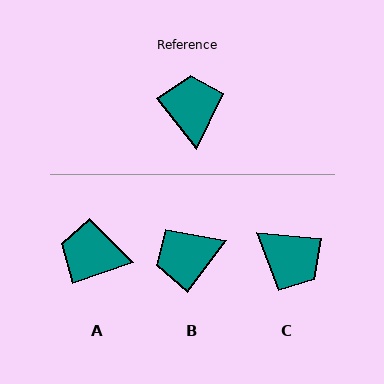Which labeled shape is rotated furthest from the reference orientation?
C, about 134 degrees away.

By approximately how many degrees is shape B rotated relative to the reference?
Approximately 105 degrees counter-clockwise.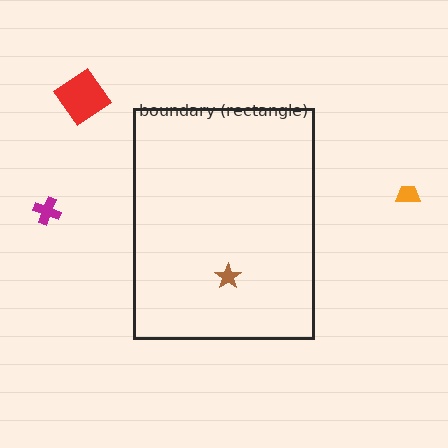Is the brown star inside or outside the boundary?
Inside.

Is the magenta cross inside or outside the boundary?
Outside.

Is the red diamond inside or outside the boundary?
Outside.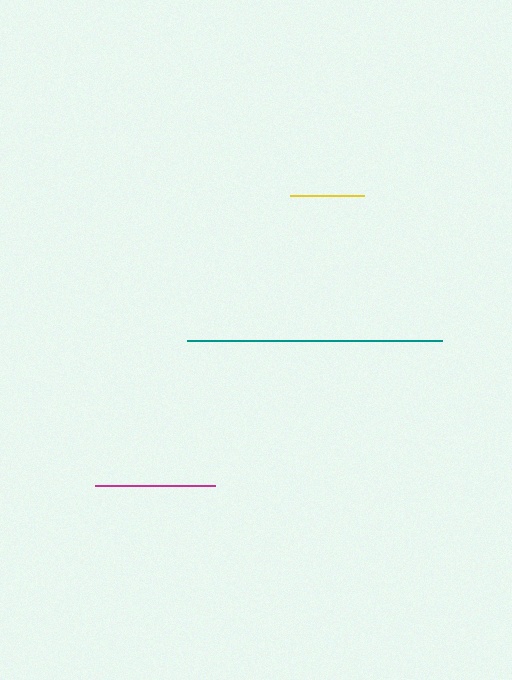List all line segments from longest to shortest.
From longest to shortest: teal, magenta, yellow.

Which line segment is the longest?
The teal line is the longest at approximately 255 pixels.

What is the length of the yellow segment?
The yellow segment is approximately 73 pixels long.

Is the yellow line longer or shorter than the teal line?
The teal line is longer than the yellow line.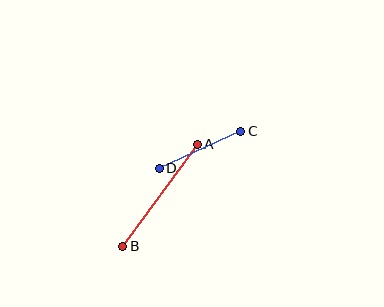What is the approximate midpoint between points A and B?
The midpoint is at approximately (160, 195) pixels.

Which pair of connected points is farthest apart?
Points A and B are farthest apart.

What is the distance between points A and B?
The distance is approximately 126 pixels.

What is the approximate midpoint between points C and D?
The midpoint is at approximately (200, 150) pixels.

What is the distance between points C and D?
The distance is approximately 89 pixels.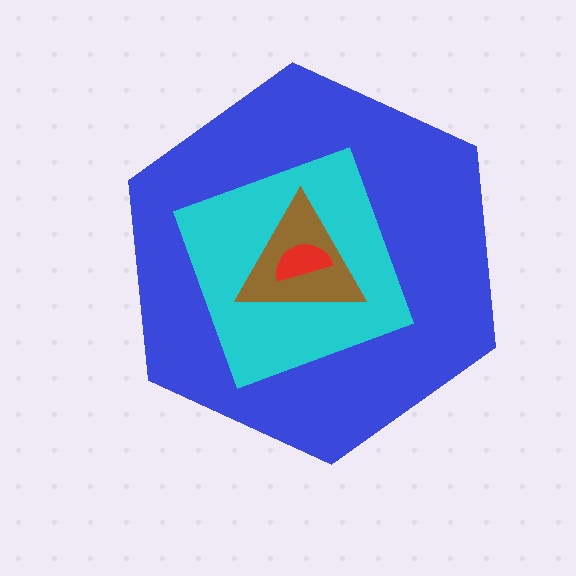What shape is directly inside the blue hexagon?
The cyan square.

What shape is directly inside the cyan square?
The brown triangle.